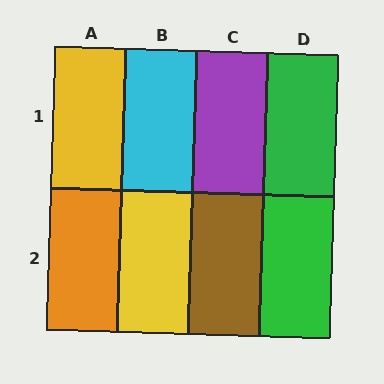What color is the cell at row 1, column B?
Cyan.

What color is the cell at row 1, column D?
Green.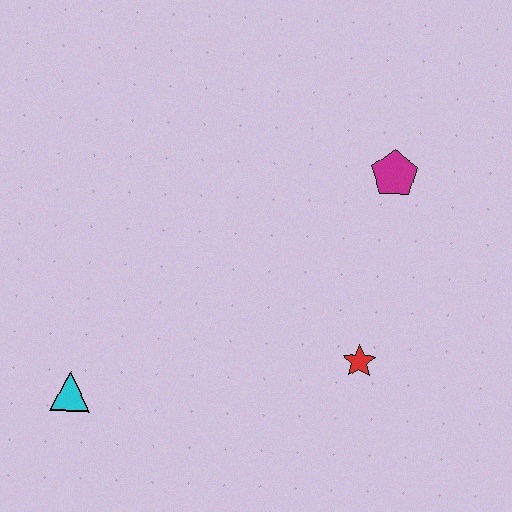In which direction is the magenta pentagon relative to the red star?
The magenta pentagon is above the red star.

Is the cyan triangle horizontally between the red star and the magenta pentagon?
No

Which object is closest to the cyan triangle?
The red star is closest to the cyan triangle.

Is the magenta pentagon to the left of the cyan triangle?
No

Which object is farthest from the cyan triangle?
The magenta pentagon is farthest from the cyan triangle.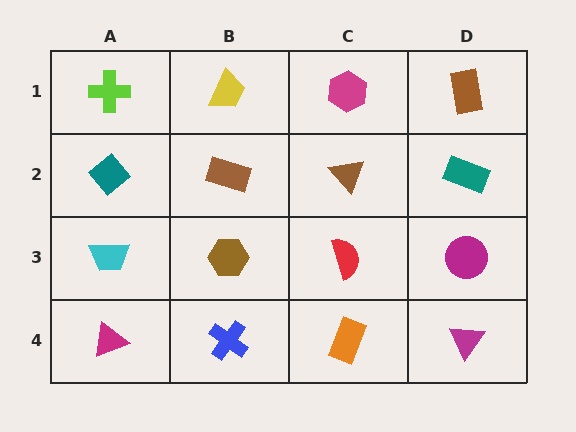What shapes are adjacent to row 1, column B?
A brown rectangle (row 2, column B), a lime cross (row 1, column A), a magenta hexagon (row 1, column C).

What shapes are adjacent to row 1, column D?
A teal rectangle (row 2, column D), a magenta hexagon (row 1, column C).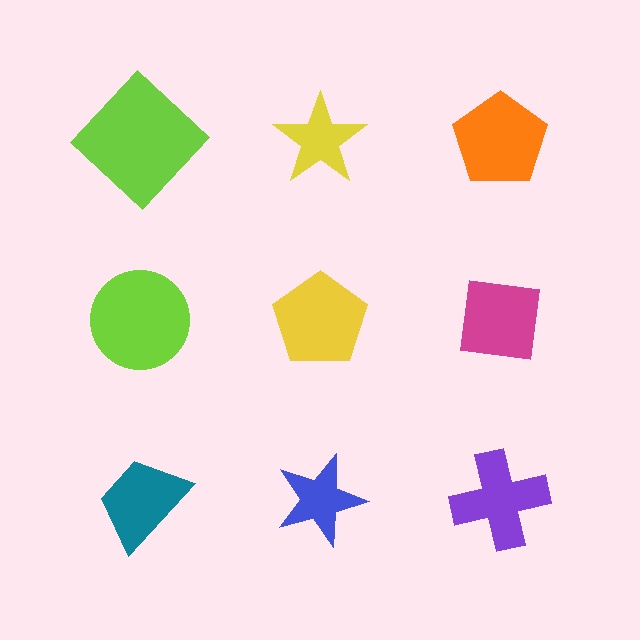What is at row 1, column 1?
A lime diamond.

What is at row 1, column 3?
An orange pentagon.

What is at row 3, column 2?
A blue star.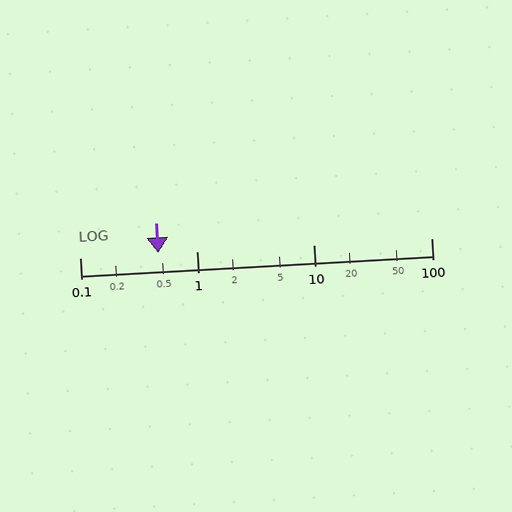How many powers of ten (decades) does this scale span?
The scale spans 3 decades, from 0.1 to 100.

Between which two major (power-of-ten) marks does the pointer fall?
The pointer is between 0.1 and 1.